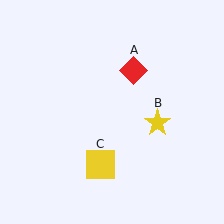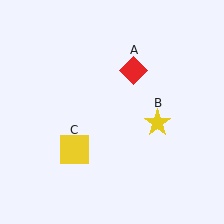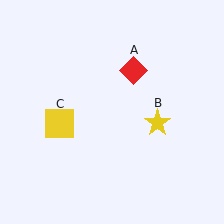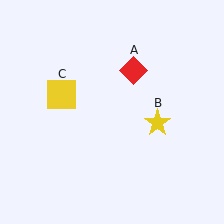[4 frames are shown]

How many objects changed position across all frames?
1 object changed position: yellow square (object C).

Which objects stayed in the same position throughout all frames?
Red diamond (object A) and yellow star (object B) remained stationary.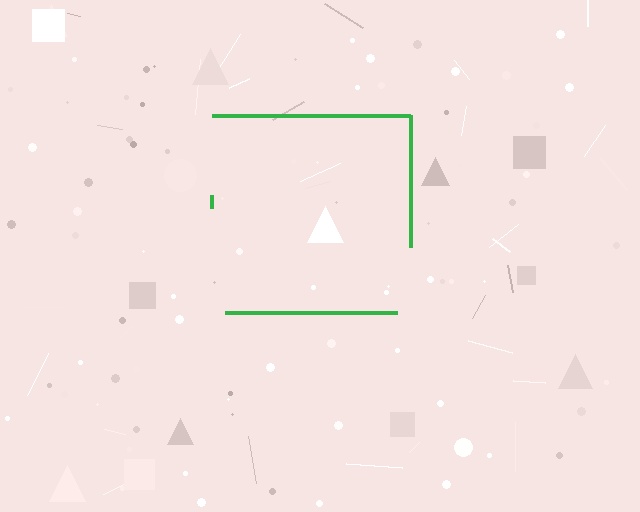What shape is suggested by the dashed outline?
The dashed outline suggests a square.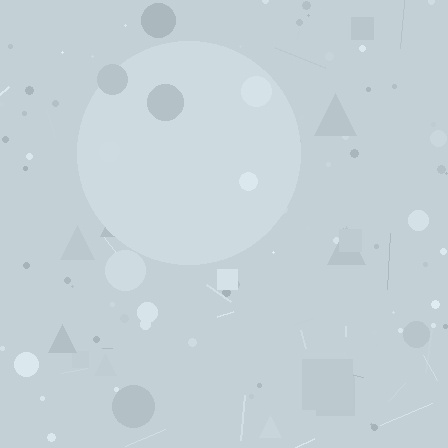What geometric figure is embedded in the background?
A circle is embedded in the background.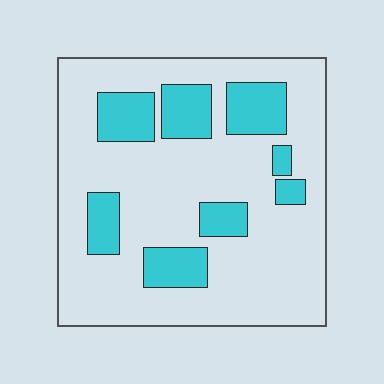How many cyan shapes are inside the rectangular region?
8.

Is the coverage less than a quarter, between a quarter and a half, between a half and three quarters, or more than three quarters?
Less than a quarter.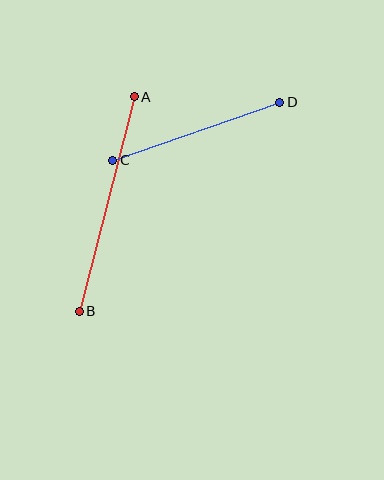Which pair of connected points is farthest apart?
Points A and B are farthest apart.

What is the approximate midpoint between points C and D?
The midpoint is at approximately (196, 131) pixels.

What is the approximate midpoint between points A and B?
The midpoint is at approximately (107, 204) pixels.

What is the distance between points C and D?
The distance is approximately 177 pixels.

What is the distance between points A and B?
The distance is approximately 222 pixels.